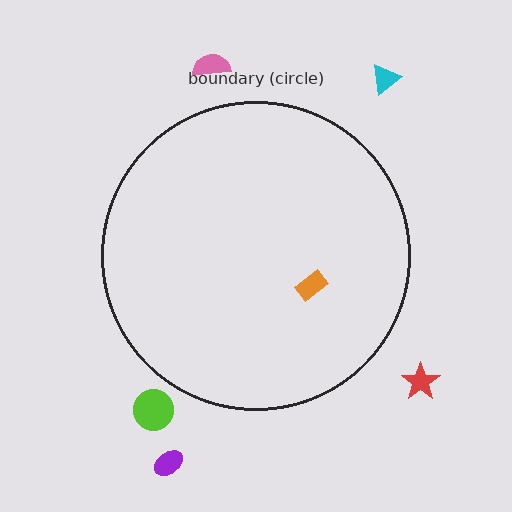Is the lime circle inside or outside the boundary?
Outside.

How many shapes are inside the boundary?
1 inside, 5 outside.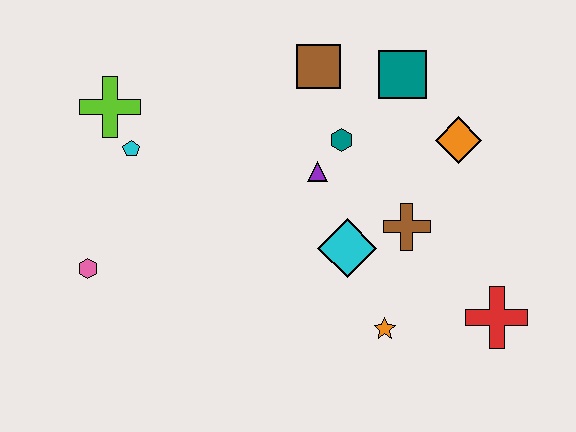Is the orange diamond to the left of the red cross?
Yes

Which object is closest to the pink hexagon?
The cyan pentagon is closest to the pink hexagon.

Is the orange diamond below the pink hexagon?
No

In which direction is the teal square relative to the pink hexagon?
The teal square is to the right of the pink hexagon.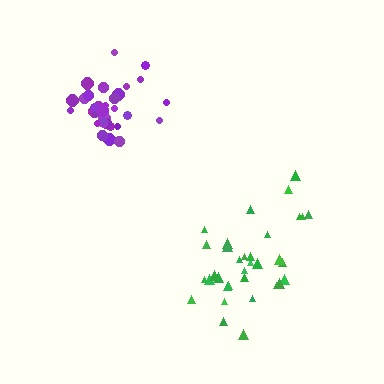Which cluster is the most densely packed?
Purple.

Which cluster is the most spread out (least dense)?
Green.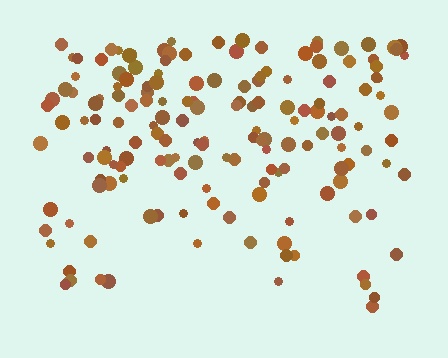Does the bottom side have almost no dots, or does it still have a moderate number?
Still a moderate number, just noticeably fewer than the top.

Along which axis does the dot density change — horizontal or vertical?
Vertical.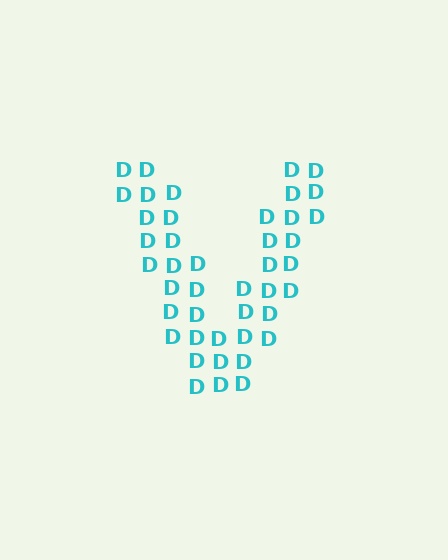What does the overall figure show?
The overall figure shows the letter V.